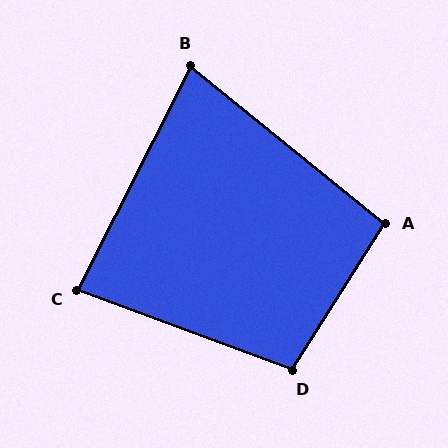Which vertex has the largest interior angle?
D, at approximately 102 degrees.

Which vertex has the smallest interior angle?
B, at approximately 78 degrees.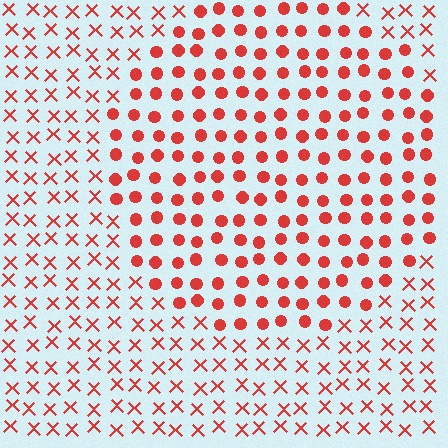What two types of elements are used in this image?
The image uses circles inside the circle region and X marks outside it.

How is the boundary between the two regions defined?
The boundary is defined by a change in element shape: circles inside vs. X marks outside. All elements share the same color and spacing.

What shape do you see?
I see a circle.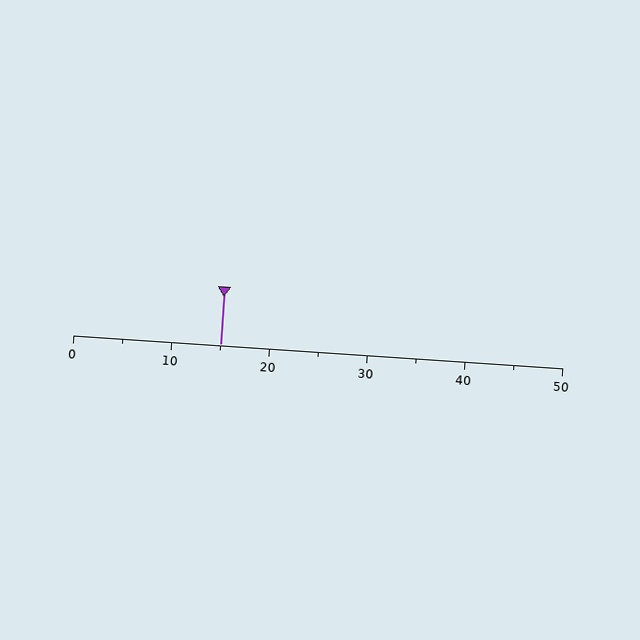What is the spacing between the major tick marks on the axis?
The major ticks are spaced 10 apart.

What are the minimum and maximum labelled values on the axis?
The axis runs from 0 to 50.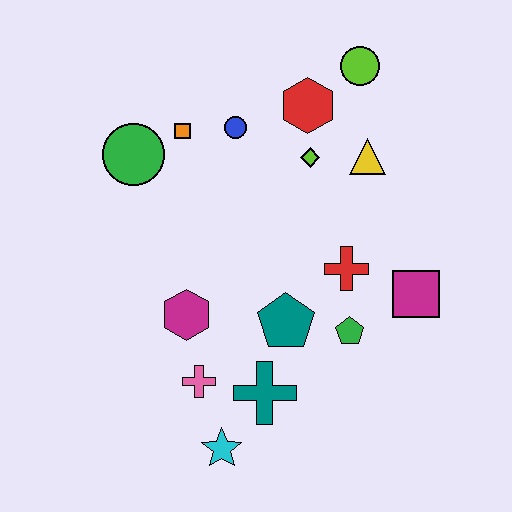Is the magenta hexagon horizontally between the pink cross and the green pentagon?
No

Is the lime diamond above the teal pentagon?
Yes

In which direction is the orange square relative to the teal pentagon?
The orange square is above the teal pentagon.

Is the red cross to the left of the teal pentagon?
No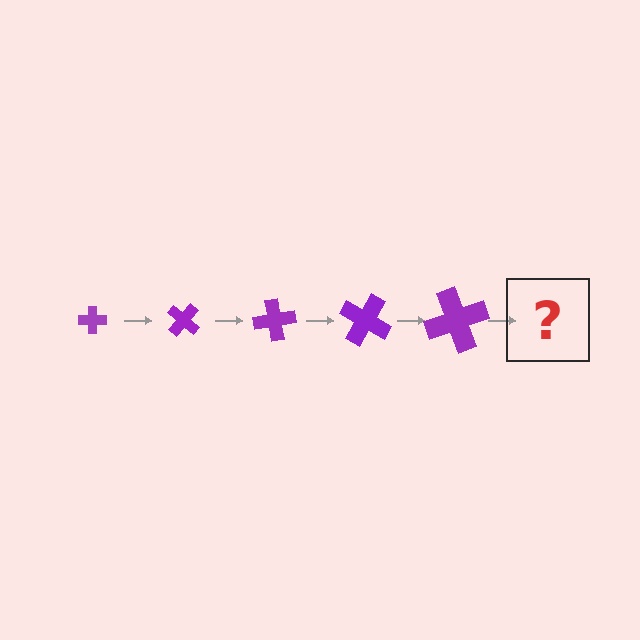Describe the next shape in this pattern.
It should be a cross, larger than the previous one and rotated 200 degrees from the start.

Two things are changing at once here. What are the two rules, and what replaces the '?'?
The two rules are that the cross grows larger each step and it rotates 40 degrees each step. The '?' should be a cross, larger than the previous one and rotated 200 degrees from the start.